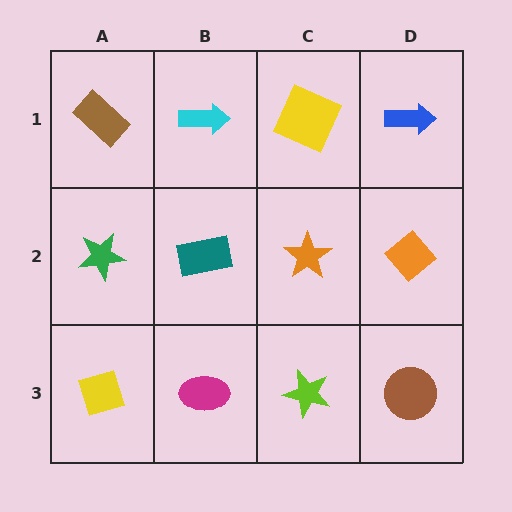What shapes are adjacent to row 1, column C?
An orange star (row 2, column C), a cyan arrow (row 1, column B), a blue arrow (row 1, column D).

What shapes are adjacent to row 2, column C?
A yellow square (row 1, column C), a lime star (row 3, column C), a teal rectangle (row 2, column B), an orange diamond (row 2, column D).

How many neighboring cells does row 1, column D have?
2.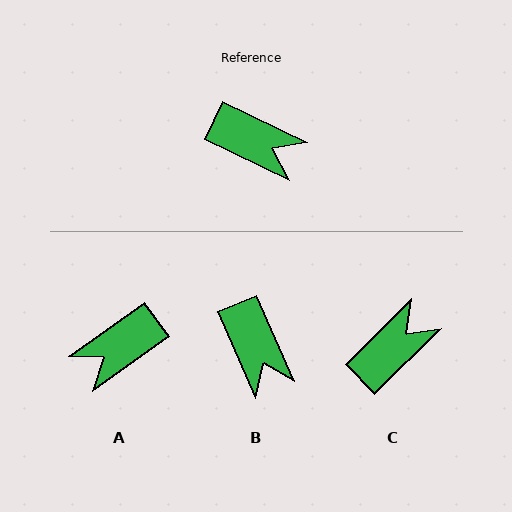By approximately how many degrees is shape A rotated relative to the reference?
Approximately 119 degrees clockwise.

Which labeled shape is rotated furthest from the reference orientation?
A, about 119 degrees away.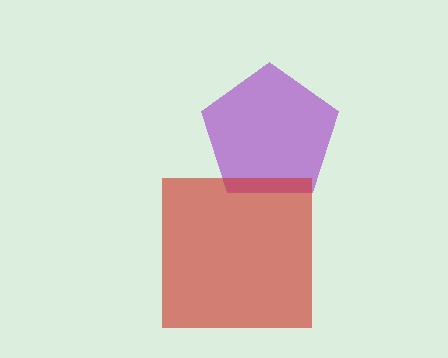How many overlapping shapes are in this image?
There are 2 overlapping shapes in the image.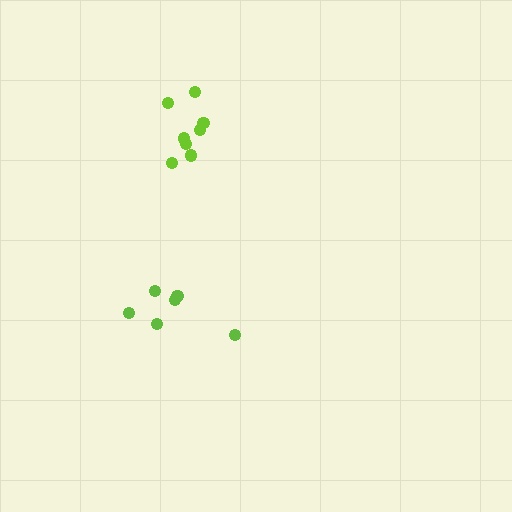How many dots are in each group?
Group 1: 6 dots, Group 2: 8 dots (14 total).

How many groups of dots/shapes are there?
There are 2 groups.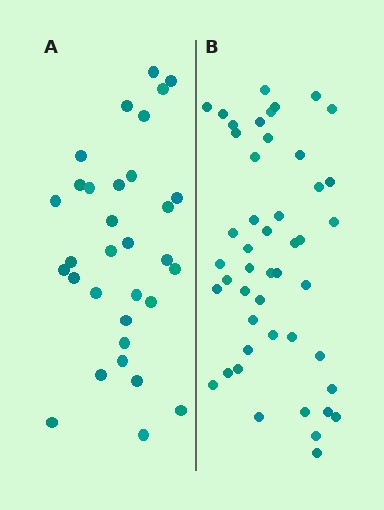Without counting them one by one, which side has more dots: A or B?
Region B (the right region) has more dots.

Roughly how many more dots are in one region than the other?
Region B has approximately 15 more dots than region A.